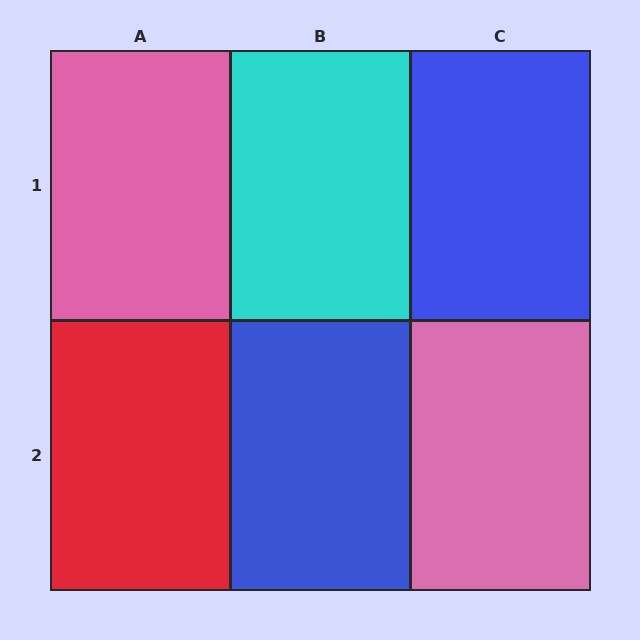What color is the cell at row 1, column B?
Cyan.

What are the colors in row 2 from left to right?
Red, blue, pink.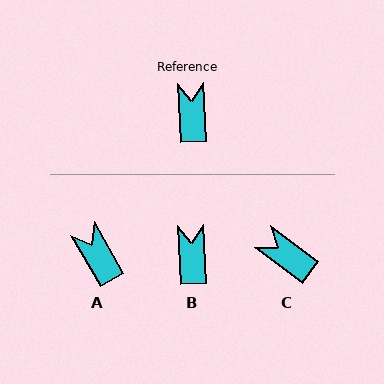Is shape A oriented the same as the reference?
No, it is off by about 27 degrees.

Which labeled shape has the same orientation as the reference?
B.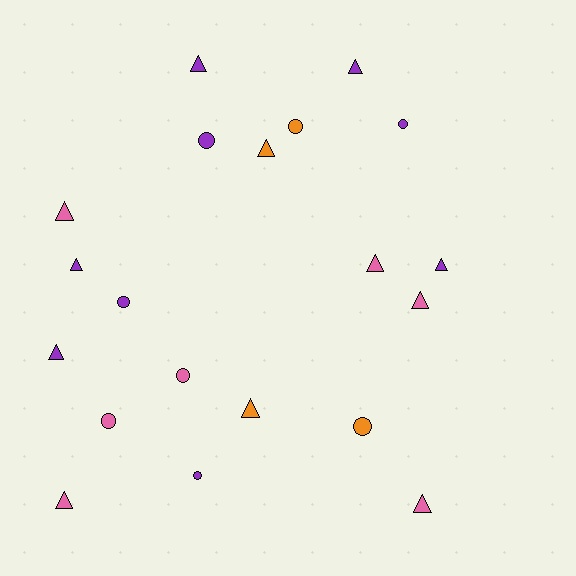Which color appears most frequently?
Purple, with 9 objects.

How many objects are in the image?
There are 20 objects.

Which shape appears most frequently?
Triangle, with 12 objects.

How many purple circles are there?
There are 4 purple circles.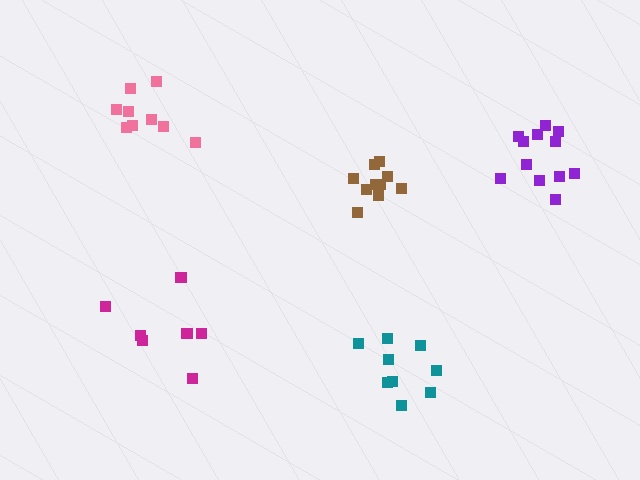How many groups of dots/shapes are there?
There are 5 groups.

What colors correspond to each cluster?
The clusters are colored: pink, magenta, purple, brown, teal.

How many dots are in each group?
Group 1: 9 dots, Group 2: 7 dots, Group 3: 12 dots, Group 4: 10 dots, Group 5: 9 dots (47 total).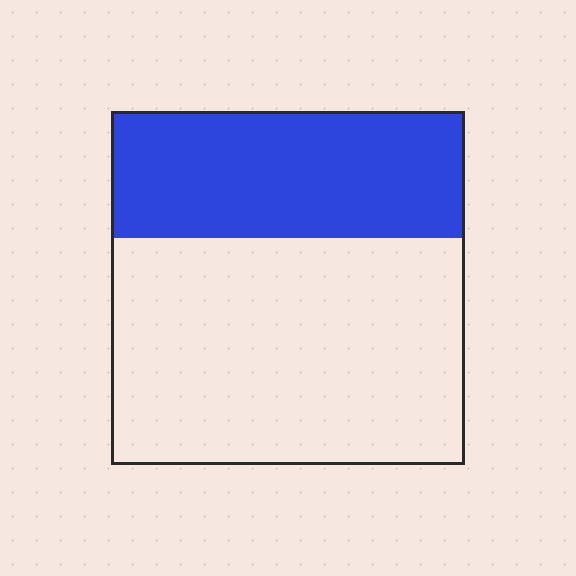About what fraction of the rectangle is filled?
About three eighths (3/8).